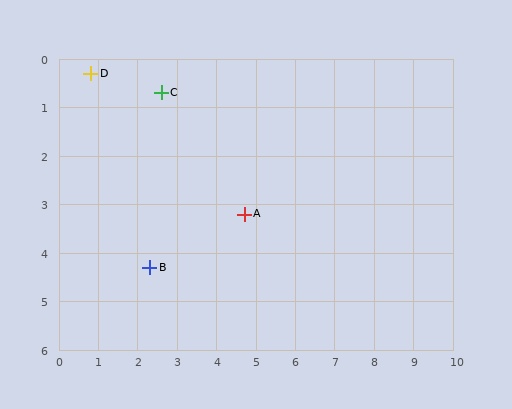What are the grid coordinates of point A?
Point A is at approximately (4.7, 3.2).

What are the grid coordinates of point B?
Point B is at approximately (2.3, 4.3).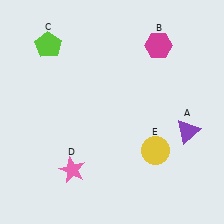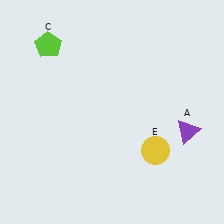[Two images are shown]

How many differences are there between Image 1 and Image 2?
There are 2 differences between the two images.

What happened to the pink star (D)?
The pink star (D) was removed in Image 2. It was in the bottom-left area of Image 1.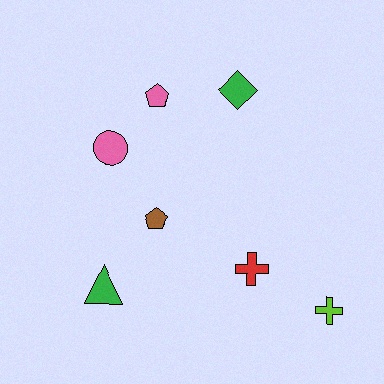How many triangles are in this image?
There is 1 triangle.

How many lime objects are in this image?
There is 1 lime object.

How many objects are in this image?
There are 7 objects.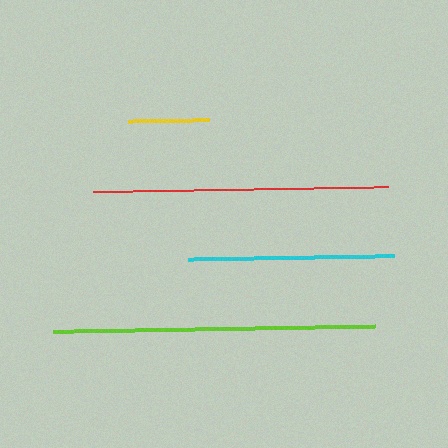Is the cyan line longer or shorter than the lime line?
The lime line is longer than the cyan line.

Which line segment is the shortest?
The yellow line is the shortest at approximately 81 pixels.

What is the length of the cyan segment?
The cyan segment is approximately 206 pixels long.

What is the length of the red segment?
The red segment is approximately 295 pixels long.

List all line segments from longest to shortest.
From longest to shortest: lime, red, cyan, yellow.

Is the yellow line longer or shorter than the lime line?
The lime line is longer than the yellow line.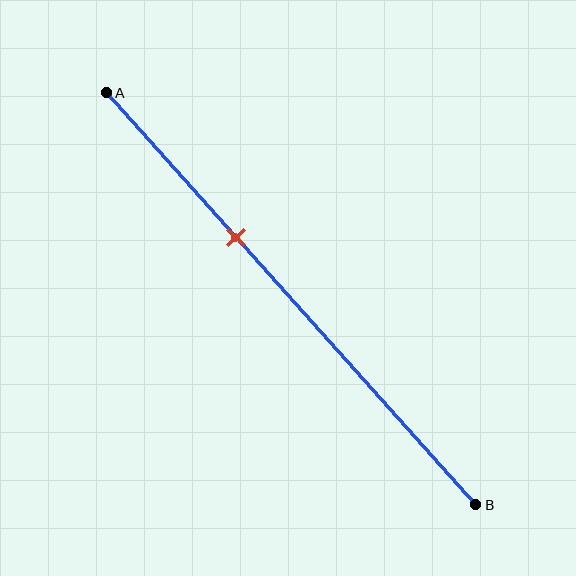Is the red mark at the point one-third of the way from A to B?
Yes, the mark is approximately at the one-third point.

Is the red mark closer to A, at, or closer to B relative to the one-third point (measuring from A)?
The red mark is approximately at the one-third point of segment AB.